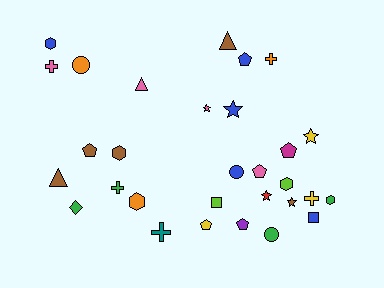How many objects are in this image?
There are 30 objects.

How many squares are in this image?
There are 2 squares.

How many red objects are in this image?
There is 1 red object.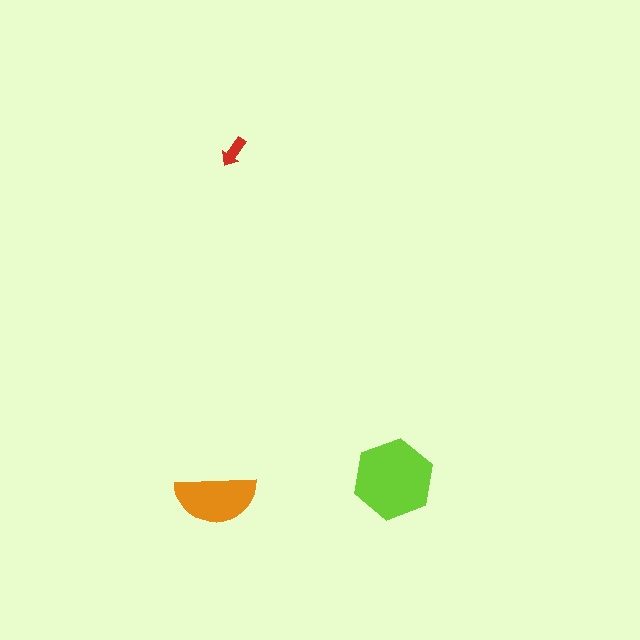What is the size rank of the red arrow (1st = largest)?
3rd.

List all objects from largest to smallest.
The lime hexagon, the orange semicircle, the red arrow.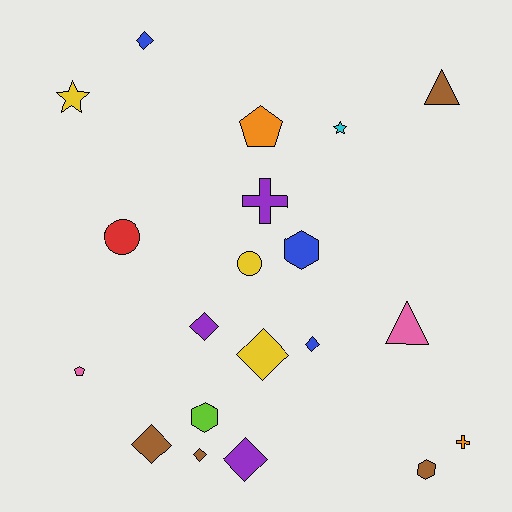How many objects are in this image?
There are 20 objects.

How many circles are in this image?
There are 2 circles.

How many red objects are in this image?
There is 1 red object.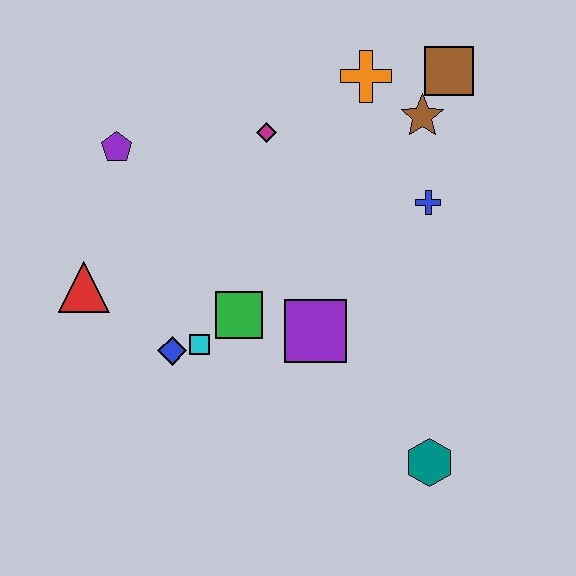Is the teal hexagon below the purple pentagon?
Yes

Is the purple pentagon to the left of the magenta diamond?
Yes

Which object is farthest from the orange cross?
The teal hexagon is farthest from the orange cross.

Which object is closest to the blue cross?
The brown star is closest to the blue cross.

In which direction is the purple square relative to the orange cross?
The purple square is below the orange cross.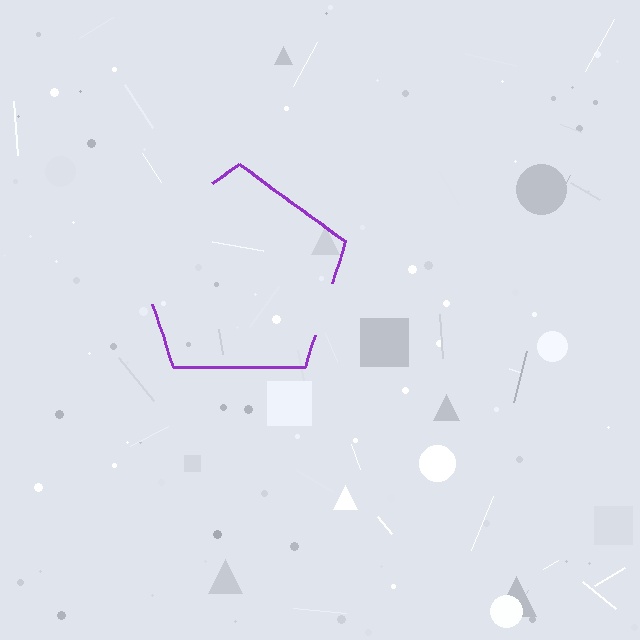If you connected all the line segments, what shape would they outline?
They would outline a pentagon.